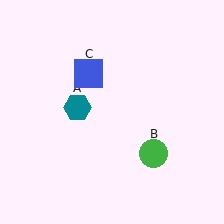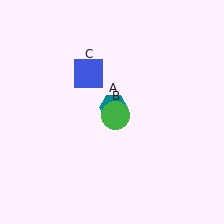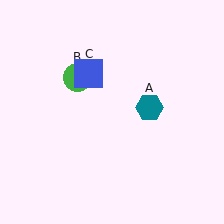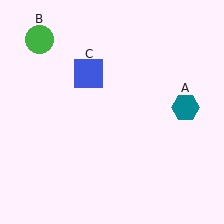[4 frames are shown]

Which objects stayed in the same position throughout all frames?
Blue square (object C) remained stationary.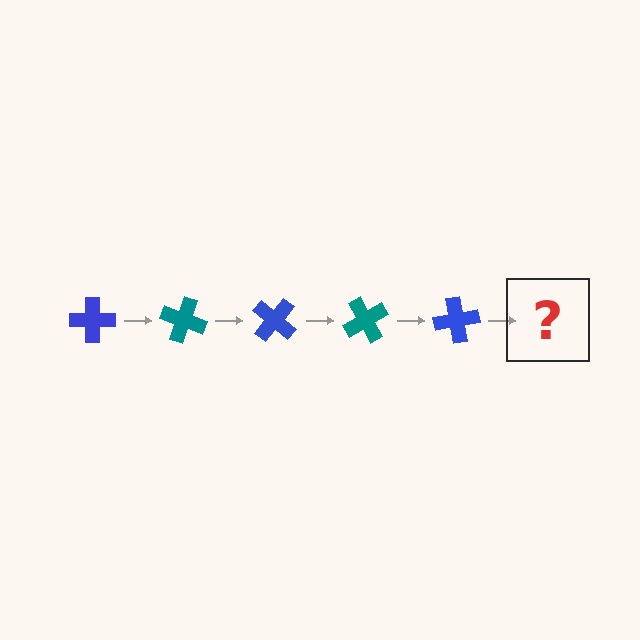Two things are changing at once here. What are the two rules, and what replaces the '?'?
The two rules are that it rotates 20 degrees each step and the color cycles through blue and teal. The '?' should be a teal cross, rotated 100 degrees from the start.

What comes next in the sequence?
The next element should be a teal cross, rotated 100 degrees from the start.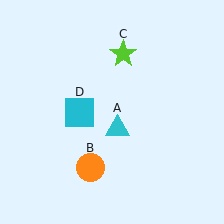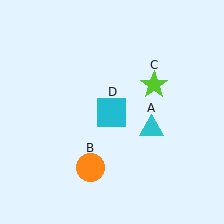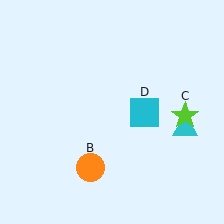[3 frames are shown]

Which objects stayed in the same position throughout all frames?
Orange circle (object B) remained stationary.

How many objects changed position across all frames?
3 objects changed position: cyan triangle (object A), lime star (object C), cyan square (object D).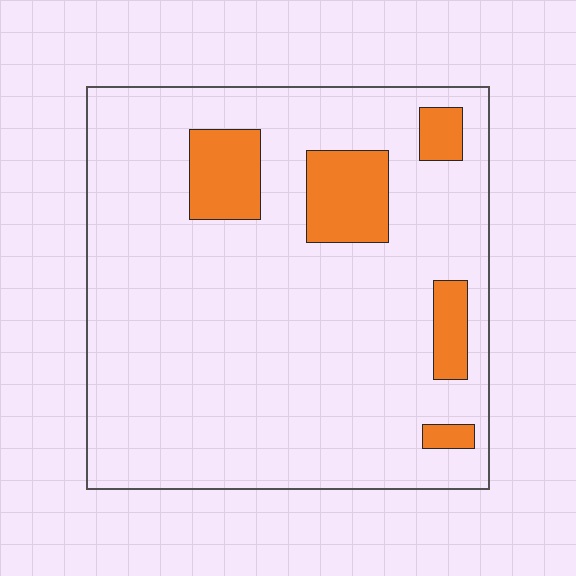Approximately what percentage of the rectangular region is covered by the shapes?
Approximately 15%.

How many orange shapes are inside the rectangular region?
5.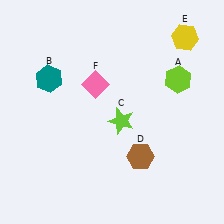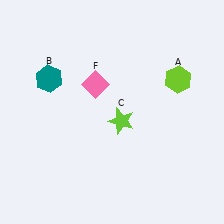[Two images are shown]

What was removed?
The yellow hexagon (E), the brown hexagon (D) were removed in Image 2.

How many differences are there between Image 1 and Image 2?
There are 2 differences between the two images.